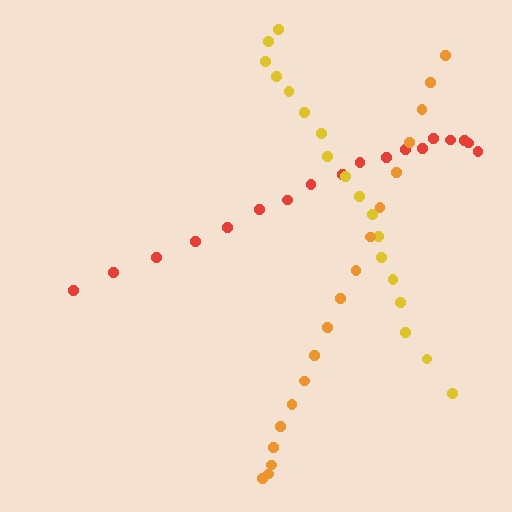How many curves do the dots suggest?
There are 3 distinct paths.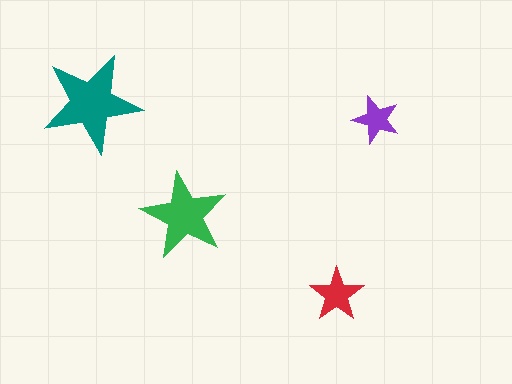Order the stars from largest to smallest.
the teal one, the green one, the red one, the purple one.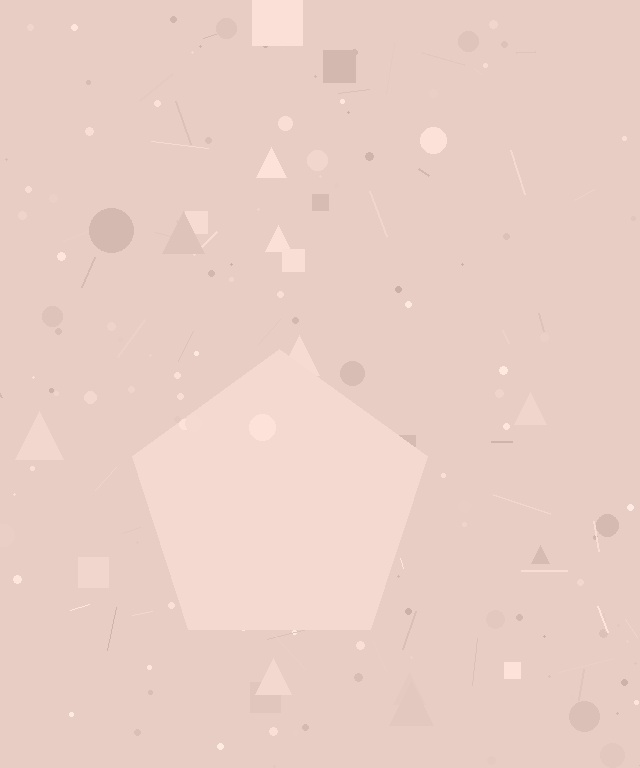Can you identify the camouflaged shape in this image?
The camouflaged shape is a pentagon.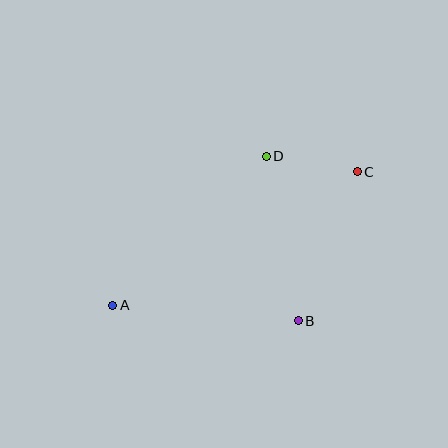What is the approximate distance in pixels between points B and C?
The distance between B and C is approximately 160 pixels.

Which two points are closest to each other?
Points C and D are closest to each other.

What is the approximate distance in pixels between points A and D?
The distance between A and D is approximately 214 pixels.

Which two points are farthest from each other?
Points A and C are farthest from each other.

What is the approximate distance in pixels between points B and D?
The distance between B and D is approximately 168 pixels.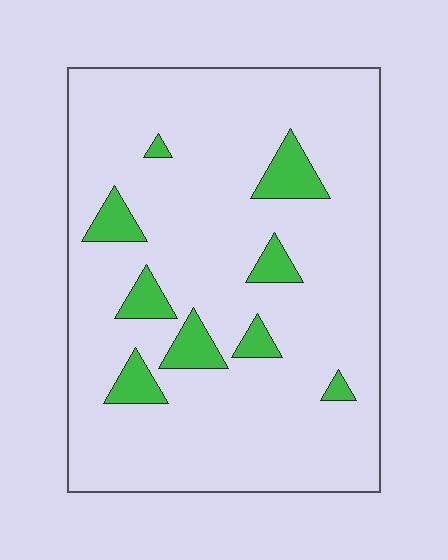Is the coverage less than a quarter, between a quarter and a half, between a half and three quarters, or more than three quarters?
Less than a quarter.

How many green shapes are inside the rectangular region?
9.